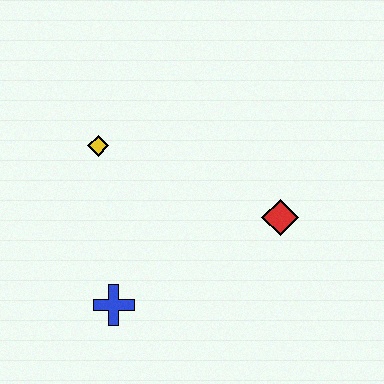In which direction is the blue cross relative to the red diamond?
The blue cross is to the left of the red diamond.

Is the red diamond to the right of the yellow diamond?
Yes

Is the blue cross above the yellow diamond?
No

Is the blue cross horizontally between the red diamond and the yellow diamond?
Yes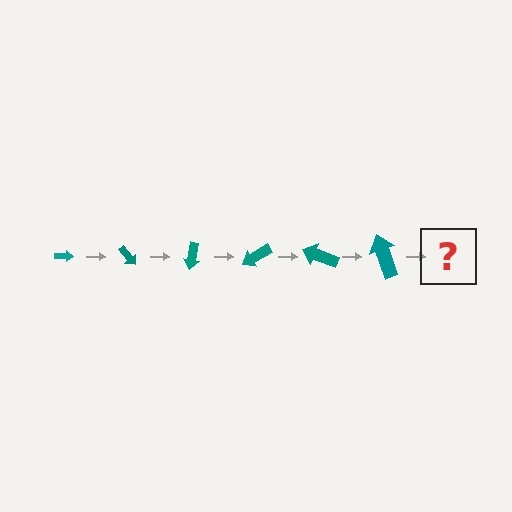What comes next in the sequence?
The next element should be an arrow, larger than the previous one and rotated 300 degrees from the start.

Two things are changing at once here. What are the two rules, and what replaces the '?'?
The two rules are that the arrow grows larger each step and it rotates 50 degrees each step. The '?' should be an arrow, larger than the previous one and rotated 300 degrees from the start.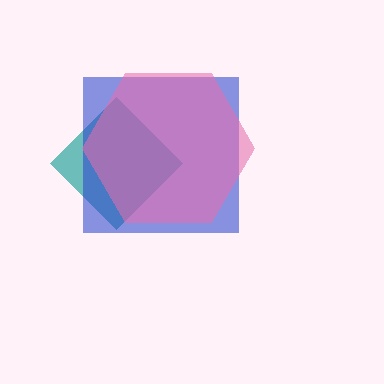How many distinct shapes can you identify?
There are 3 distinct shapes: a teal diamond, a blue square, a pink hexagon.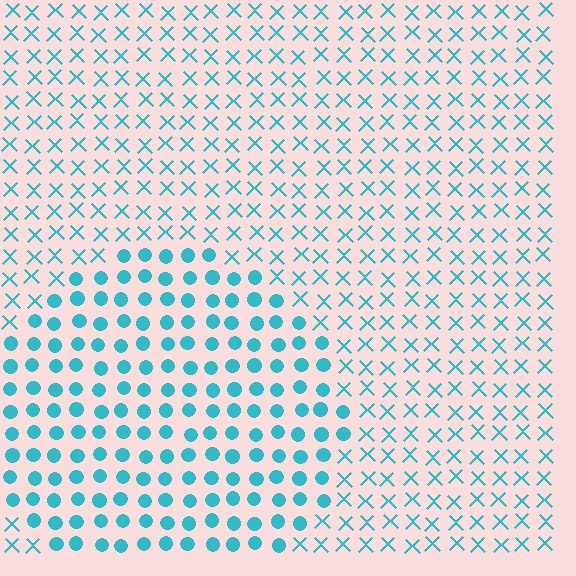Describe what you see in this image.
The image is filled with small cyan elements arranged in a uniform grid. A circle-shaped region contains circles, while the surrounding area contains X marks. The boundary is defined purely by the change in element shape.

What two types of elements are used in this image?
The image uses circles inside the circle region and X marks outside it.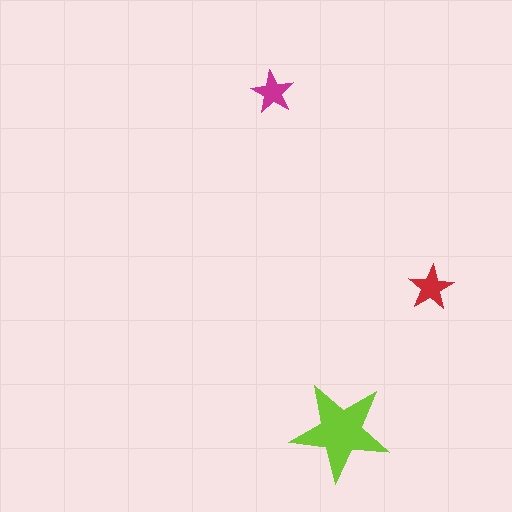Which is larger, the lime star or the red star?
The lime one.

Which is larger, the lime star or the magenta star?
The lime one.